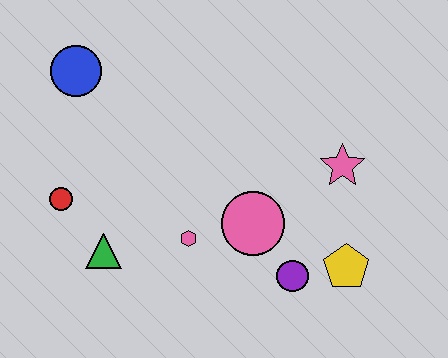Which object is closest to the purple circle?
The yellow pentagon is closest to the purple circle.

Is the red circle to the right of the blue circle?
No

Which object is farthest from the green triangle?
The pink star is farthest from the green triangle.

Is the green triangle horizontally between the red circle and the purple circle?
Yes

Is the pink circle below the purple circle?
No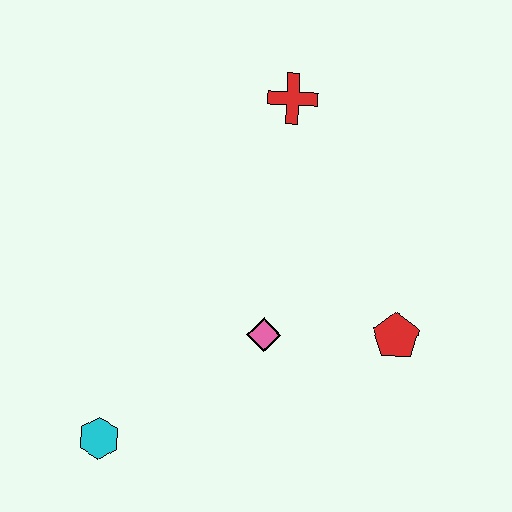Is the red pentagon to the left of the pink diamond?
No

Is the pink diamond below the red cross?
Yes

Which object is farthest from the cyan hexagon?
The red cross is farthest from the cyan hexagon.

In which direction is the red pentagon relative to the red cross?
The red pentagon is below the red cross.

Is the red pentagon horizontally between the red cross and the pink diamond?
No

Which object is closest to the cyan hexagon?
The pink diamond is closest to the cyan hexagon.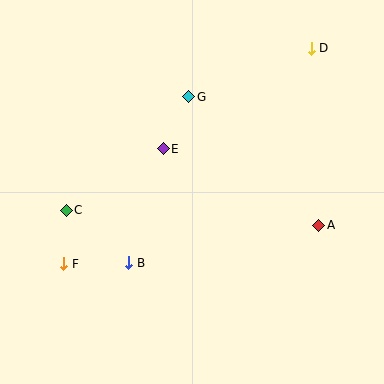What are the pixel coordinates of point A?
Point A is at (319, 225).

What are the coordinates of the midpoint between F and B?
The midpoint between F and B is at (96, 263).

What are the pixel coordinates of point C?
Point C is at (66, 210).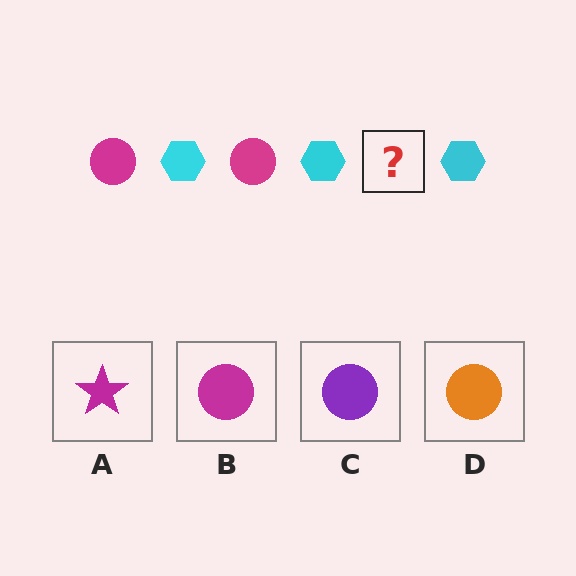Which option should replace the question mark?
Option B.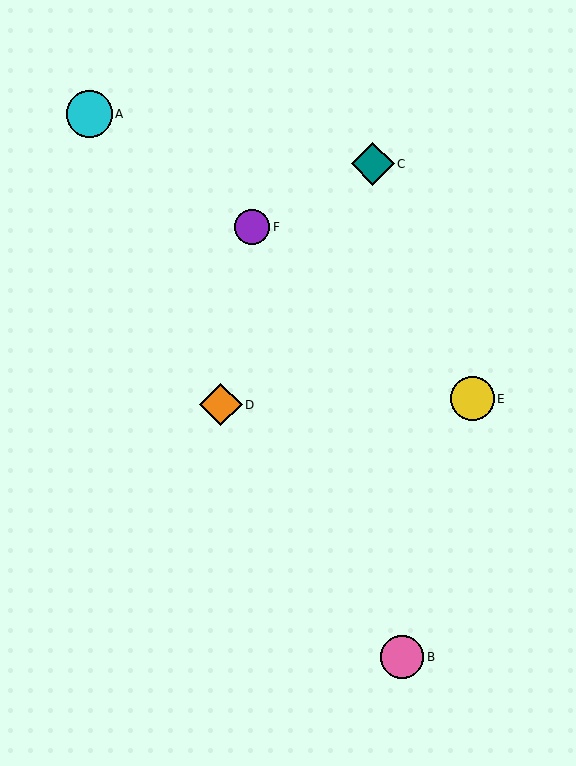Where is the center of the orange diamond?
The center of the orange diamond is at (221, 405).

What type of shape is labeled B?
Shape B is a pink circle.